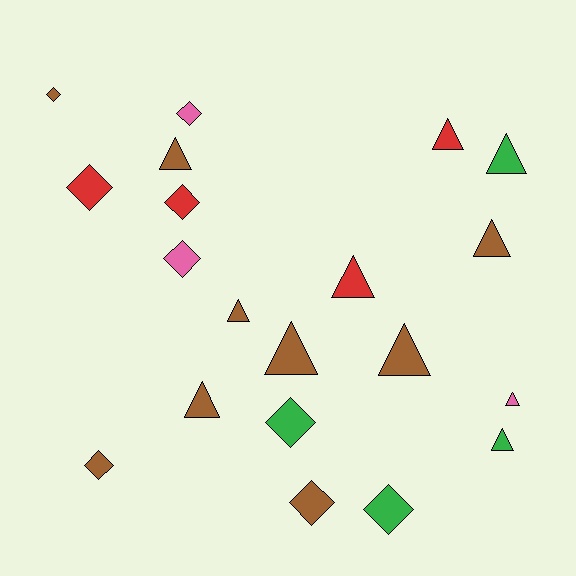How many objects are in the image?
There are 20 objects.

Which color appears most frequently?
Brown, with 9 objects.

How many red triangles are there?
There are 2 red triangles.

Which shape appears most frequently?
Triangle, with 11 objects.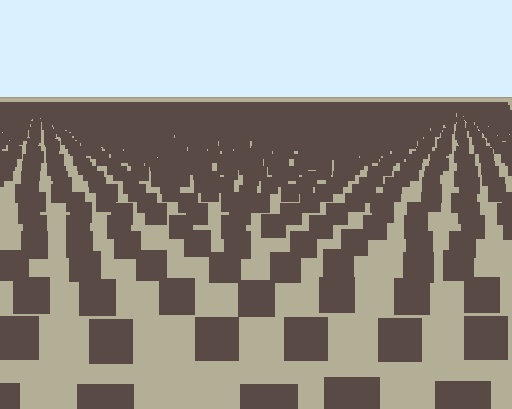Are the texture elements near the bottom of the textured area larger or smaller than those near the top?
Larger. Near the bottom, elements are closer to the viewer and appear at a bigger on-screen size.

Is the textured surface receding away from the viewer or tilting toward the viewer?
The surface is receding away from the viewer. Texture elements get smaller and denser toward the top.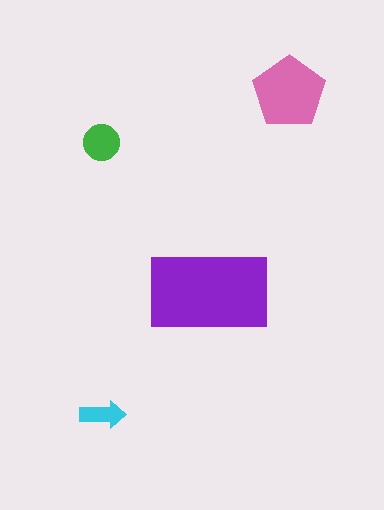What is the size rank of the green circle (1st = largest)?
3rd.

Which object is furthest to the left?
The green circle is leftmost.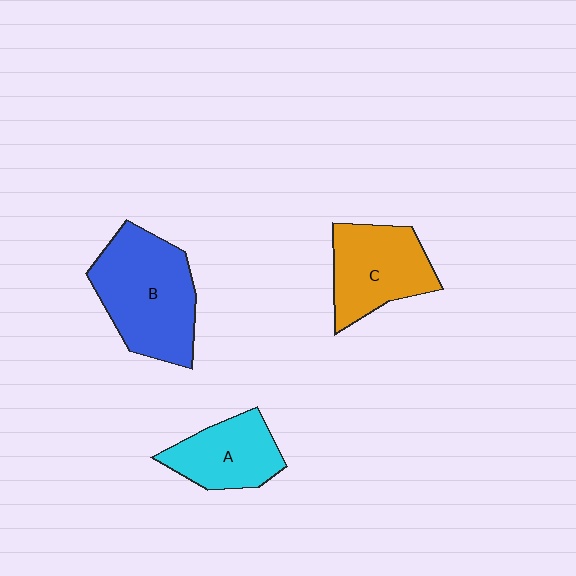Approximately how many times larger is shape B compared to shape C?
Approximately 1.3 times.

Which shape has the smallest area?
Shape A (cyan).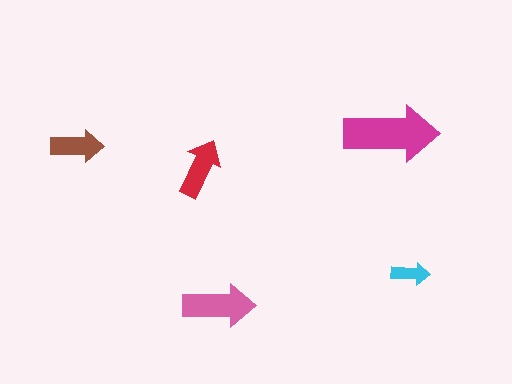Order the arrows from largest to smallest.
the magenta one, the pink one, the red one, the brown one, the cyan one.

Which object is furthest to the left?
The brown arrow is leftmost.